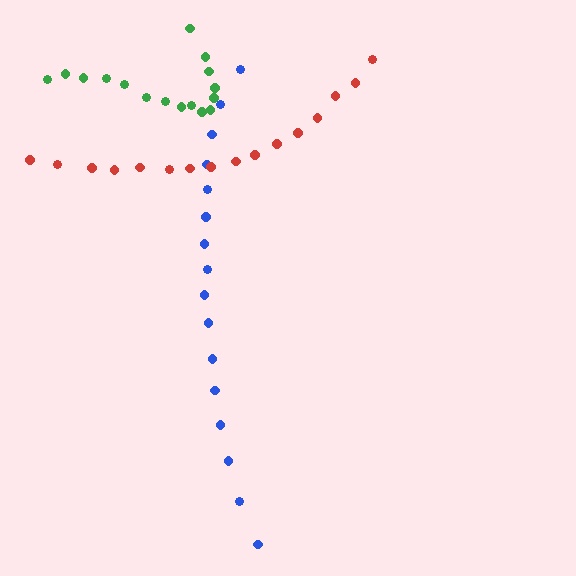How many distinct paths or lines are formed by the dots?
There are 3 distinct paths.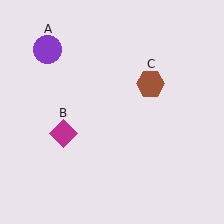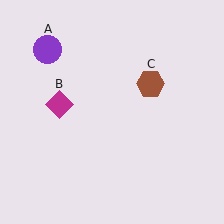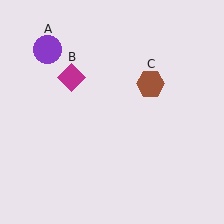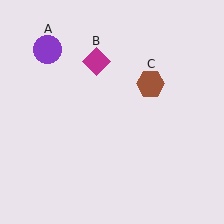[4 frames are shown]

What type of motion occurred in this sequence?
The magenta diamond (object B) rotated clockwise around the center of the scene.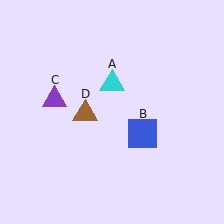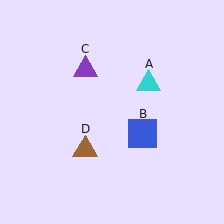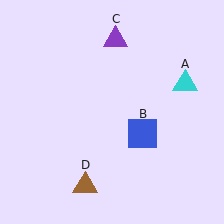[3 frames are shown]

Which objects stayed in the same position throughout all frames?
Blue square (object B) remained stationary.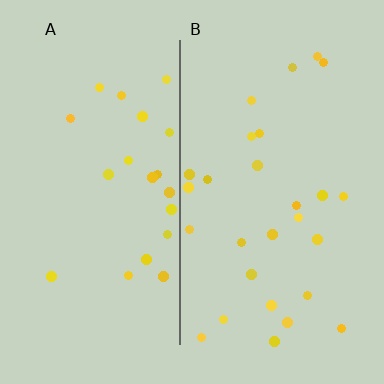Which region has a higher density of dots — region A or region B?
B (the right).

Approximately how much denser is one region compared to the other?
Approximately 1.3× — region B over region A.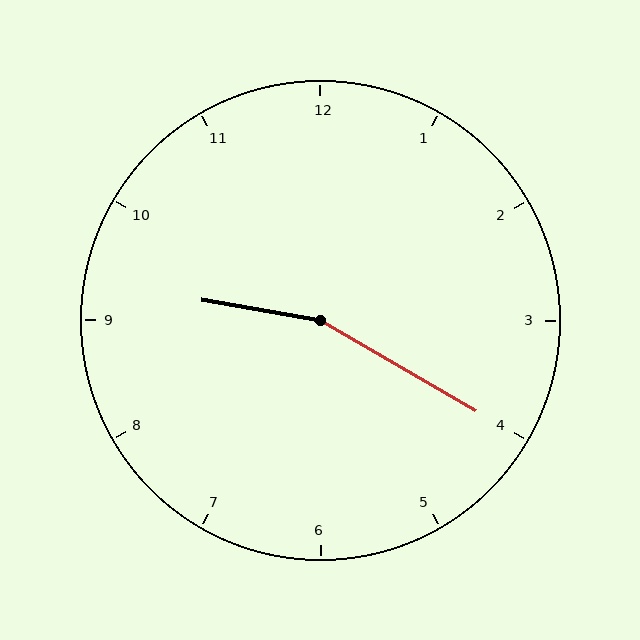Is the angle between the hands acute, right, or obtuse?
It is obtuse.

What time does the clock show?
9:20.